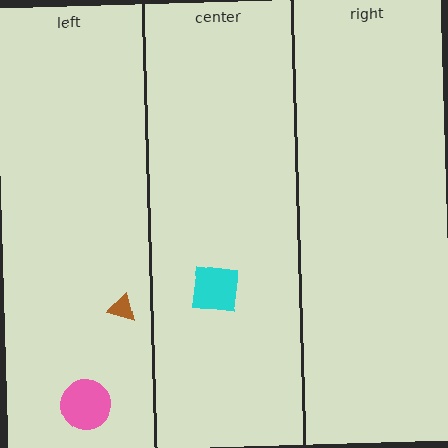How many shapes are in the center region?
1.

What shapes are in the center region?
The cyan square.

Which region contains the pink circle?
The left region.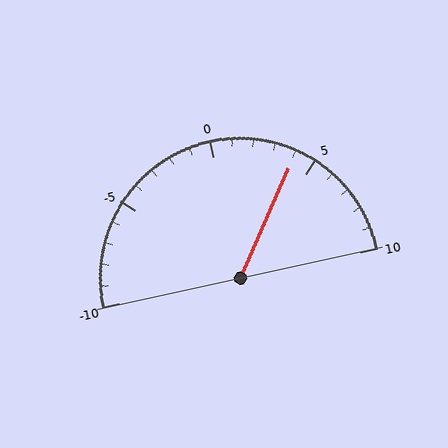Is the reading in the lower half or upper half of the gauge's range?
The reading is in the upper half of the range (-10 to 10).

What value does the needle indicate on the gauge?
The needle indicates approximately 4.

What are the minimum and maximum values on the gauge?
The gauge ranges from -10 to 10.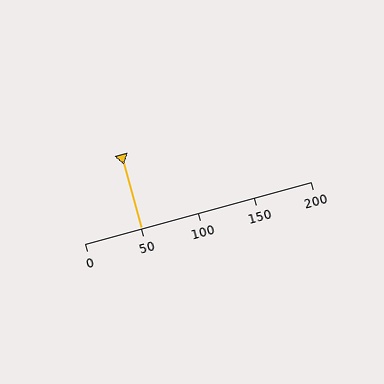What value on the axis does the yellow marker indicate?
The marker indicates approximately 50.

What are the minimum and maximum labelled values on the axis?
The axis runs from 0 to 200.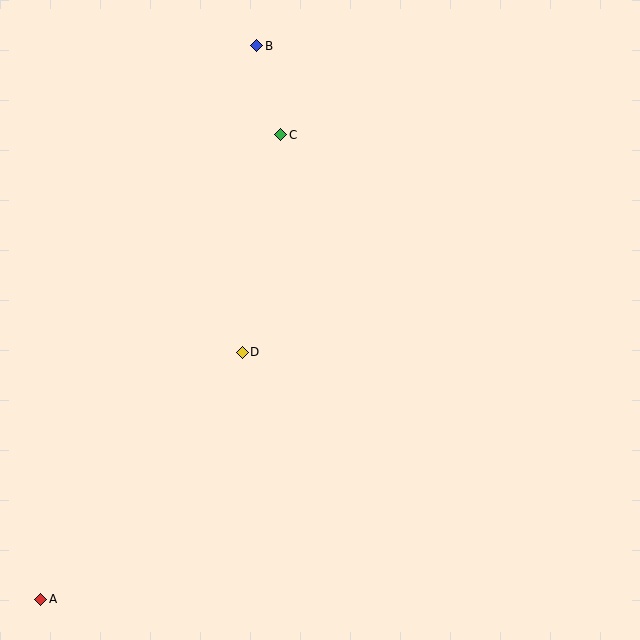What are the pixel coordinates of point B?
Point B is at (257, 46).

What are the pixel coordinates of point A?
Point A is at (41, 599).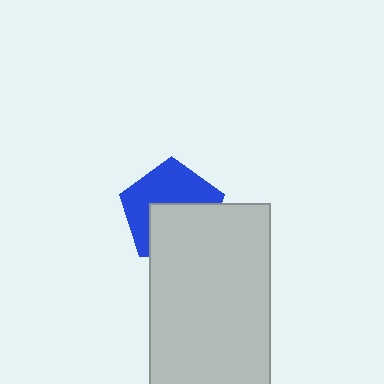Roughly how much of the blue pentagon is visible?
About half of it is visible (roughly 54%).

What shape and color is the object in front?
The object in front is a light gray rectangle.